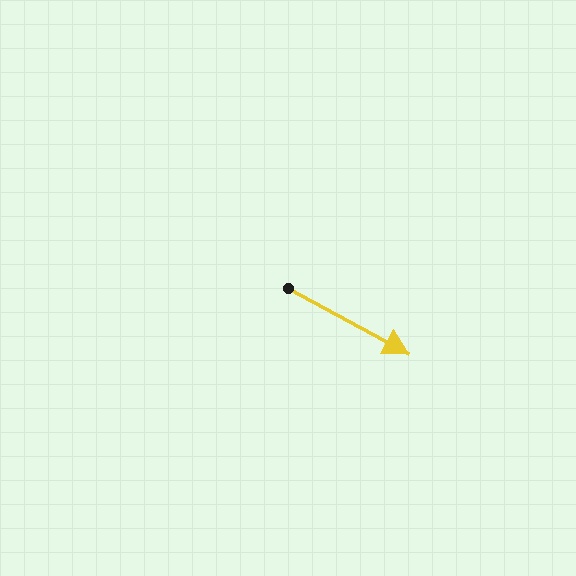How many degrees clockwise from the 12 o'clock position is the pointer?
Approximately 118 degrees.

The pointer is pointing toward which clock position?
Roughly 4 o'clock.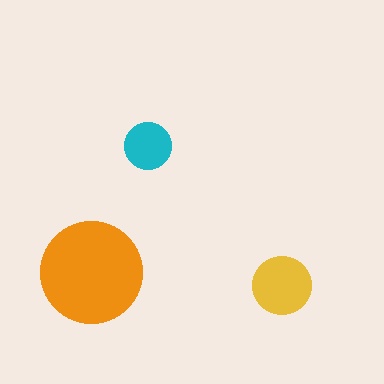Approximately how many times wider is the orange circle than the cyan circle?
About 2 times wider.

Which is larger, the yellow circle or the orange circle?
The orange one.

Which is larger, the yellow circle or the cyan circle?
The yellow one.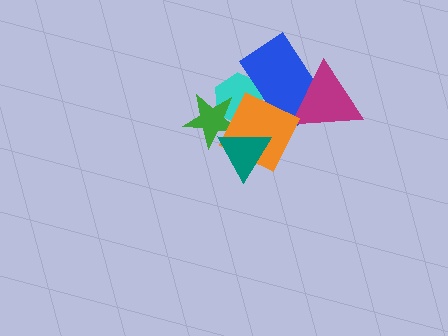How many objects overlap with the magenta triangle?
1 object overlaps with the magenta triangle.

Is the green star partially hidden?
Yes, it is partially covered by another shape.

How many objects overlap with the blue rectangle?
3 objects overlap with the blue rectangle.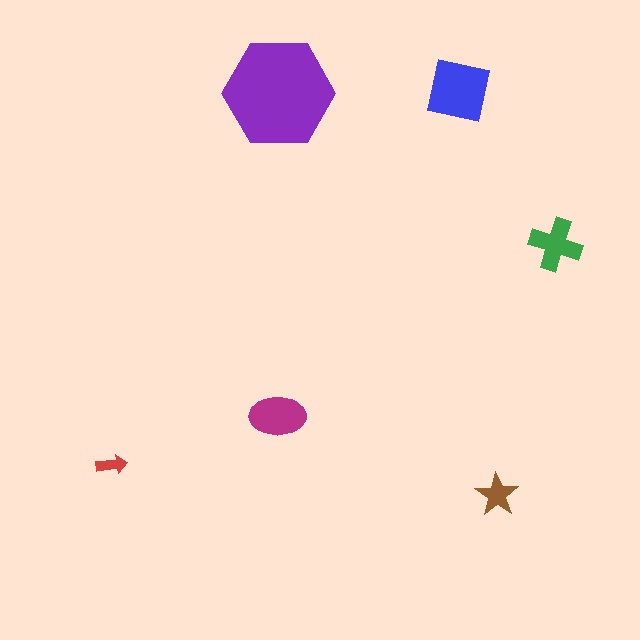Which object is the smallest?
The red arrow.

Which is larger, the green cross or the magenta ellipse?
The magenta ellipse.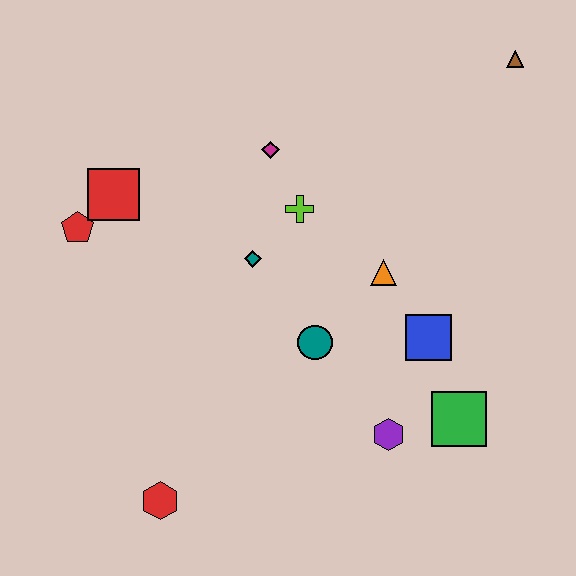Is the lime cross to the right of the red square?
Yes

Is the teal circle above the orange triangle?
No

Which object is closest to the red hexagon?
The teal circle is closest to the red hexagon.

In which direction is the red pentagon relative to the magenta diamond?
The red pentagon is to the left of the magenta diamond.